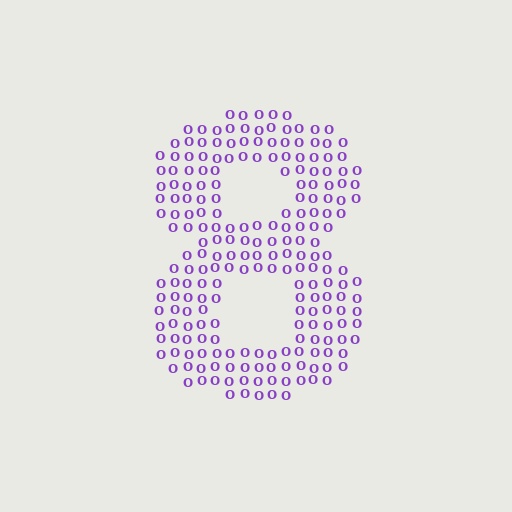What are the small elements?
The small elements are letter O's.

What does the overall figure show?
The overall figure shows the digit 8.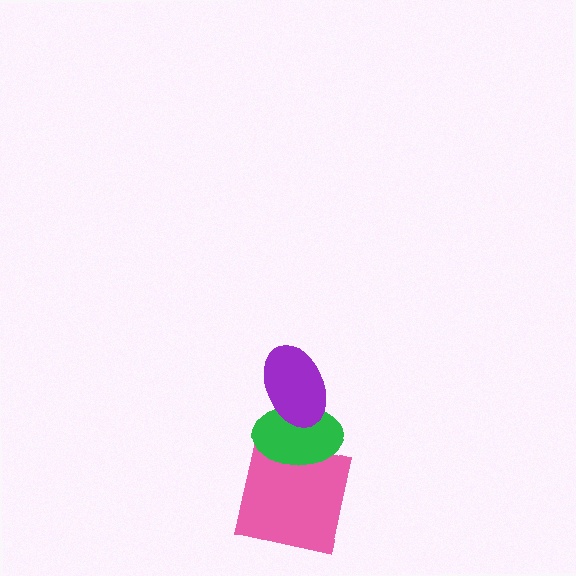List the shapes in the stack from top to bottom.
From top to bottom: the purple ellipse, the green ellipse, the pink square.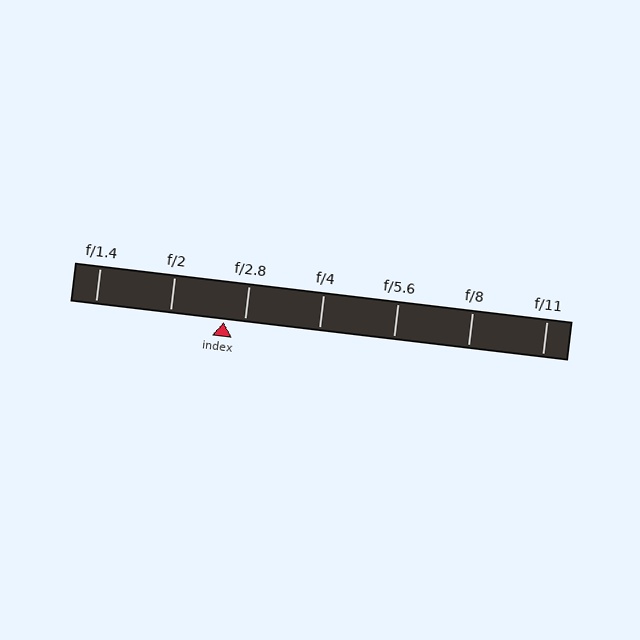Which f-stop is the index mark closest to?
The index mark is closest to f/2.8.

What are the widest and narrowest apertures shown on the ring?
The widest aperture shown is f/1.4 and the narrowest is f/11.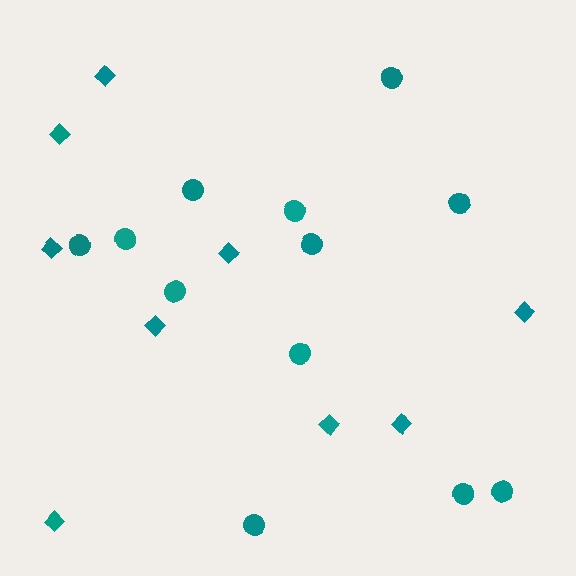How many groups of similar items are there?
There are 2 groups: one group of circles (12) and one group of diamonds (9).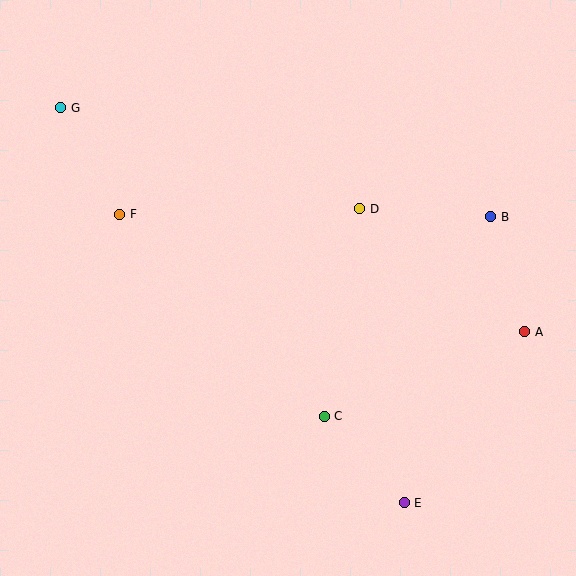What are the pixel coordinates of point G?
Point G is at (61, 108).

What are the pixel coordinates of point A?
Point A is at (525, 332).